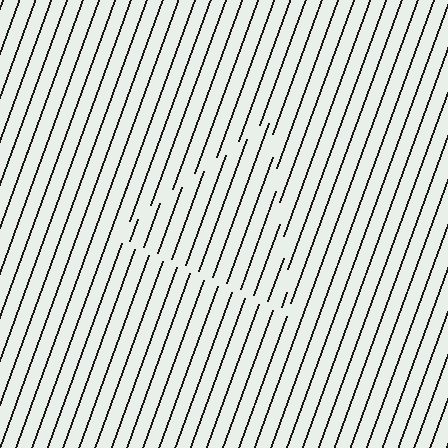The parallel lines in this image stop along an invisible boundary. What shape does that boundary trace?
An illusory triangle. The interior of the shape contains the same grating, shifted by half a period — the contour is defined by the phase discontinuity where line-ends from the inner and outer gratings abut.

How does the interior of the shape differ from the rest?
The interior of the shape contains the same grating, shifted by half a period — the contour is defined by the phase discontinuity where line-ends from the inner and outer gratings abut.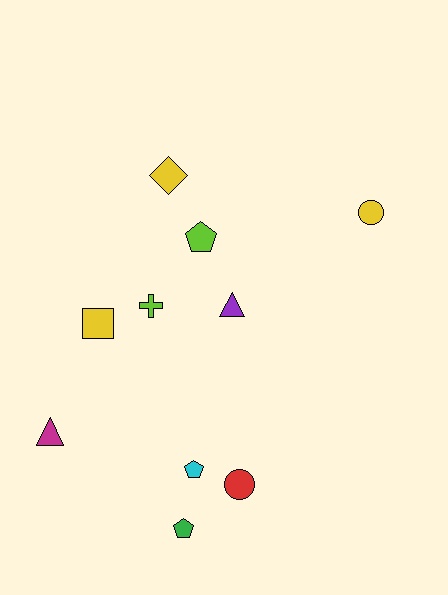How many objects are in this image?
There are 10 objects.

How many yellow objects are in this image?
There are 3 yellow objects.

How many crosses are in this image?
There is 1 cross.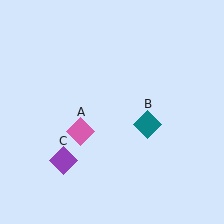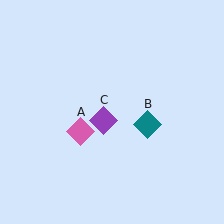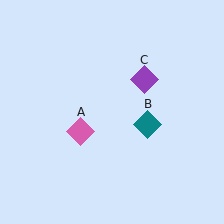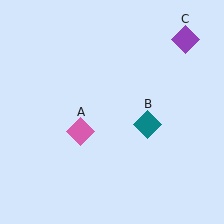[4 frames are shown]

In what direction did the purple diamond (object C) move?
The purple diamond (object C) moved up and to the right.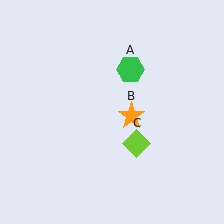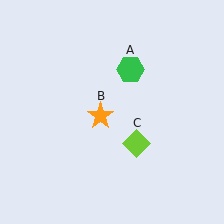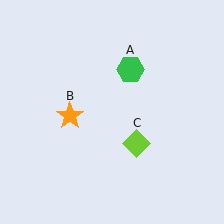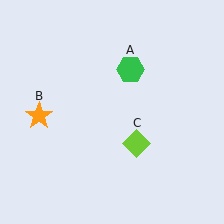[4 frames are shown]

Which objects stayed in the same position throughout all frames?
Green hexagon (object A) and lime diamond (object C) remained stationary.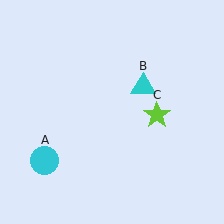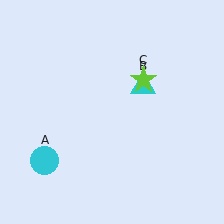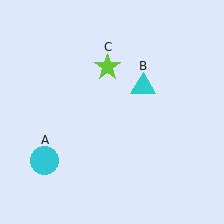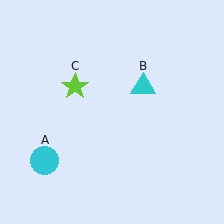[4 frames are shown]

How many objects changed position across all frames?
1 object changed position: lime star (object C).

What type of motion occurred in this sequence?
The lime star (object C) rotated counterclockwise around the center of the scene.